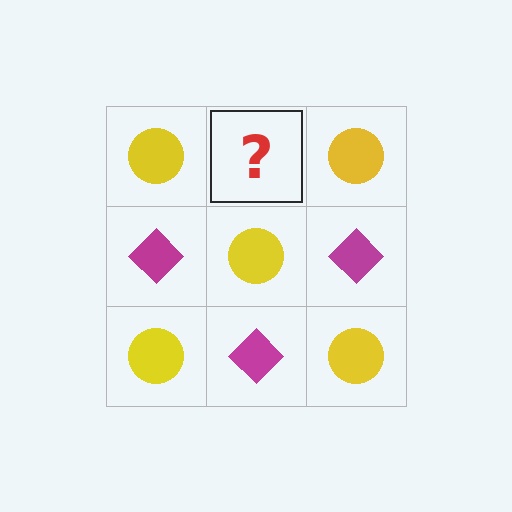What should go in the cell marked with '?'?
The missing cell should contain a magenta diamond.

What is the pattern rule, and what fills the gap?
The rule is that it alternates yellow circle and magenta diamond in a checkerboard pattern. The gap should be filled with a magenta diamond.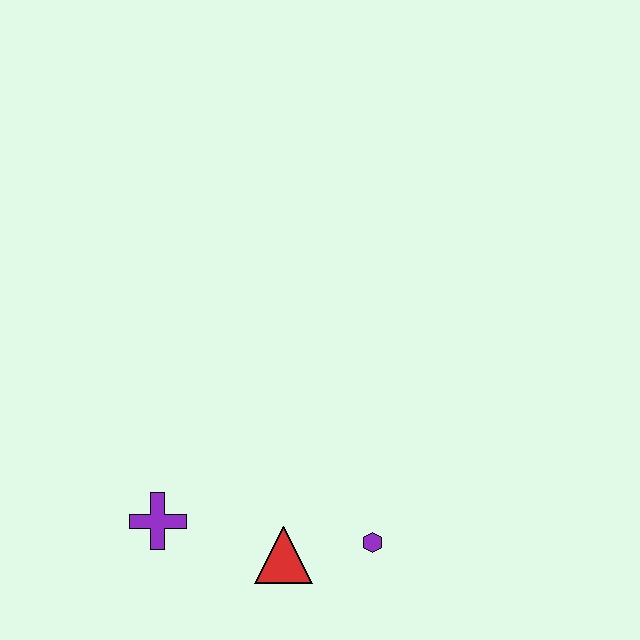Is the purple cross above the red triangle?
Yes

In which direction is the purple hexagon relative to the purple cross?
The purple hexagon is to the right of the purple cross.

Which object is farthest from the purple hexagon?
The purple cross is farthest from the purple hexagon.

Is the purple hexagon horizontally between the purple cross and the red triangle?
No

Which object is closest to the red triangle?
The purple hexagon is closest to the red triangle.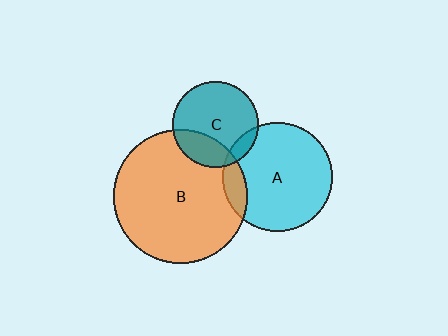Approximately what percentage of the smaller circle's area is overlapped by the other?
Approximately 10%.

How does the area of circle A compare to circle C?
Approximately 1.6 times.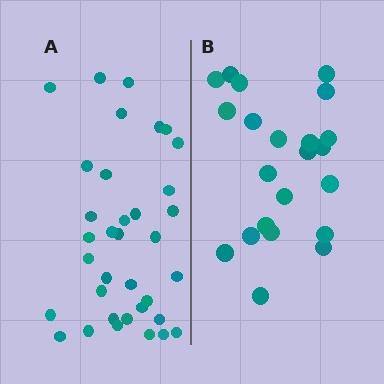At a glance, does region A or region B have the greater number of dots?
Region A (the left region) has more dots.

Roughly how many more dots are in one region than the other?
Region A has approximately 15 more dots than region B.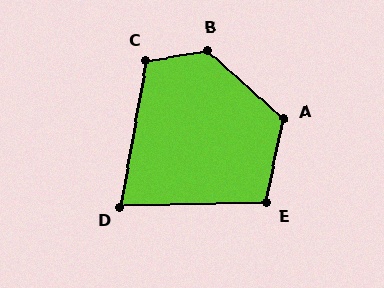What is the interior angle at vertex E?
Approximately 103 degrees (obtuse).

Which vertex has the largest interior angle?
B, at approximately 128 degrees.